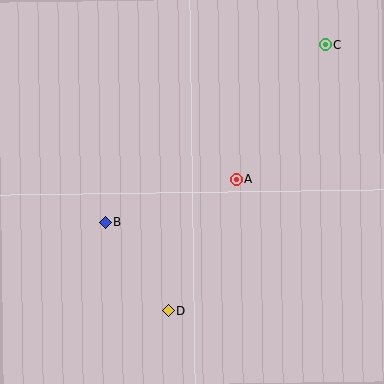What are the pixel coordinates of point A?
Point A is at (236, 180).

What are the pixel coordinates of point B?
Point B is at (105, 222).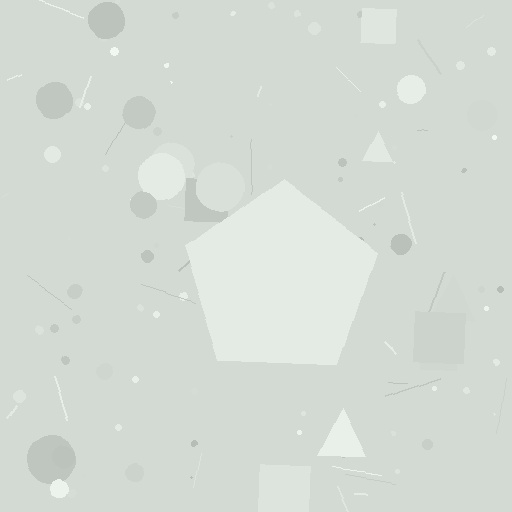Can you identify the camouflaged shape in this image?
The camouflaged shape is a pentagon.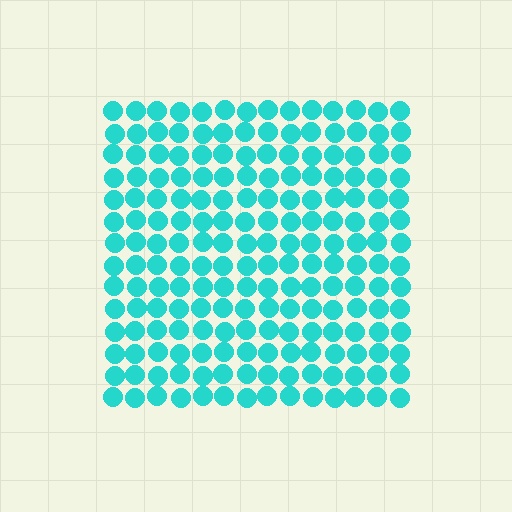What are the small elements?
The small elements are circles.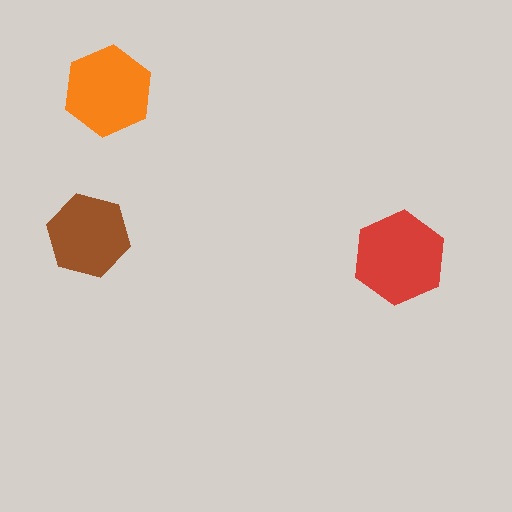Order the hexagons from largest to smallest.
the red one, the orange one, the brown one.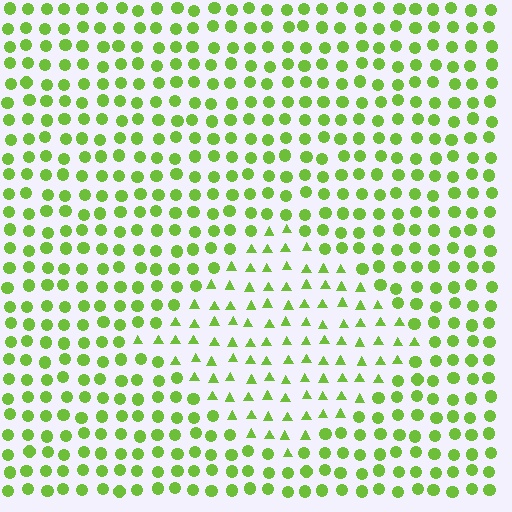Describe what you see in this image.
The image is filled with small lime elements arranged in a uniform grid. A diamond-shaped region contains triangles, while the surrounding area contains circles. The boundary is defined purely by the change in element shape.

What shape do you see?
I see a diamond.